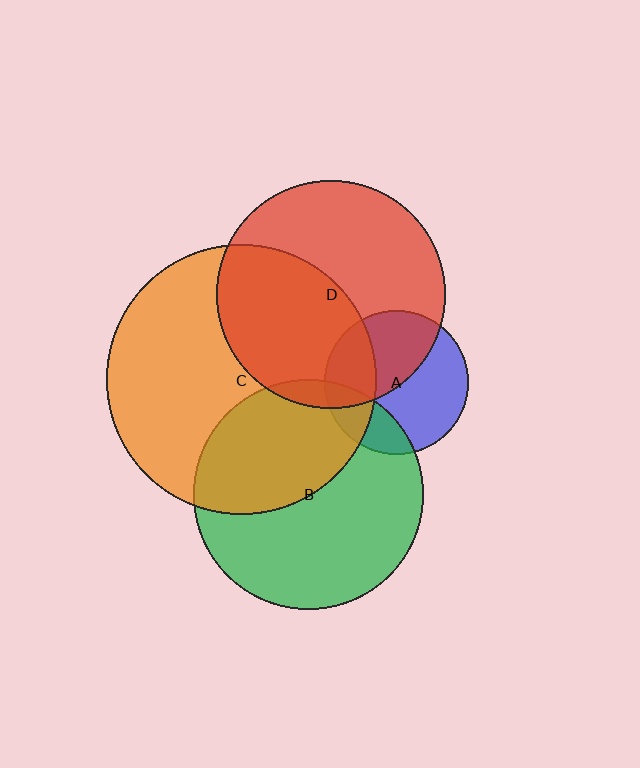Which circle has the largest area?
Circle C (orange).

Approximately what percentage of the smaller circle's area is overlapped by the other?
Approximately 5%.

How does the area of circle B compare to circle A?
Approximately 2.5 times.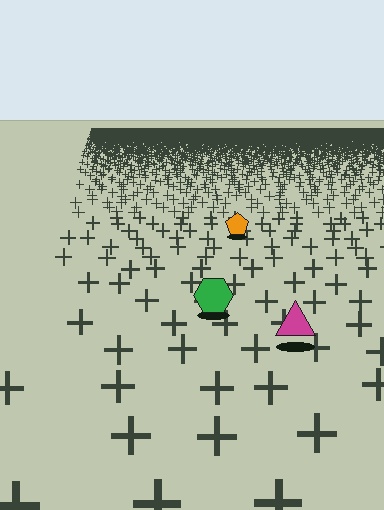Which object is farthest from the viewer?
The orange pentagon is farthest from the viewer. It appears smaller and the ground texture around it is denser.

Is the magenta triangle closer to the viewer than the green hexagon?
Yes. The magenta triangle is closer — you can tell from the texture gradient: the ground texture is coarser near it.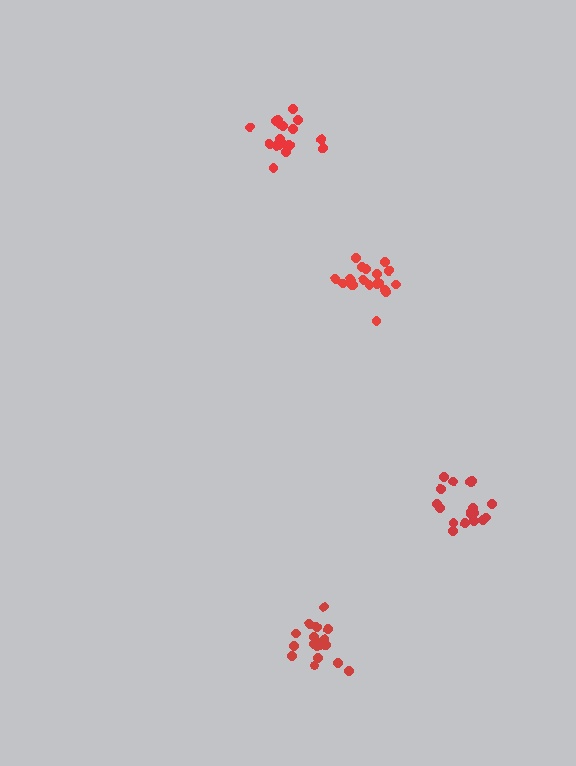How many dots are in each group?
Group 1: 18 dots, Group 2: 18 dots, Group 3: 18 dots, Group 4: 19 dots (73 total).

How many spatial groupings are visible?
There are 4 spatial groupings.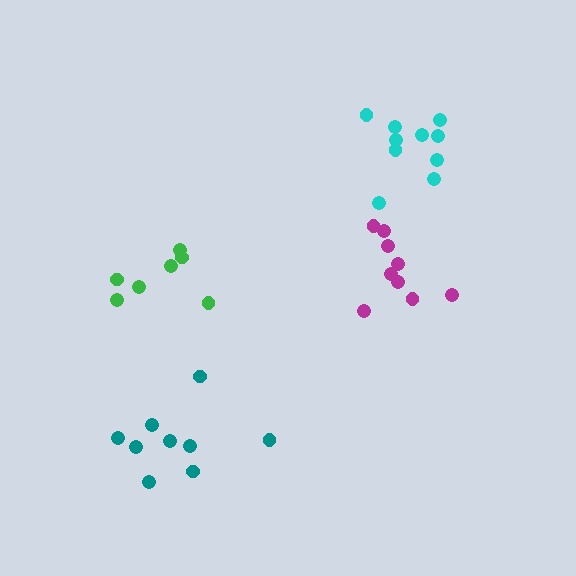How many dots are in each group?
Group 1: 9 dots, Group 2: 7 dots, Group 3: 9 dots, Group 4: 10 dots (35 total).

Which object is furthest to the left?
The green cluster is leftmost.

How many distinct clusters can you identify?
There are 4 distinct clusters.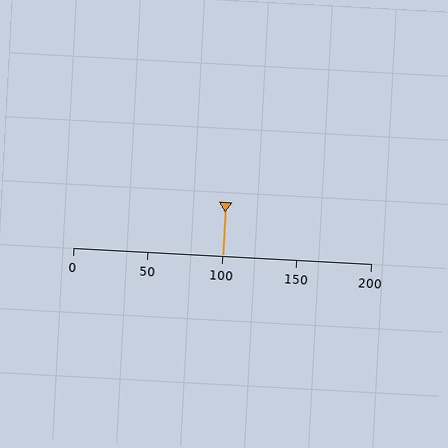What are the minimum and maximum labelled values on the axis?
The axis runs from 0 to 200.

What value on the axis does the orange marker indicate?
The marker indicates approximately 100.